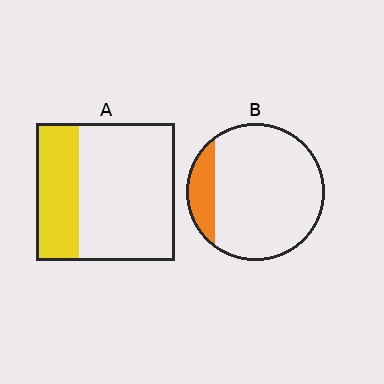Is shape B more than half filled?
No.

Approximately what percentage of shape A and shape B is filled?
A is approximately 30% and B is approximately 15%.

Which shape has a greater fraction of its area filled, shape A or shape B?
Shape A.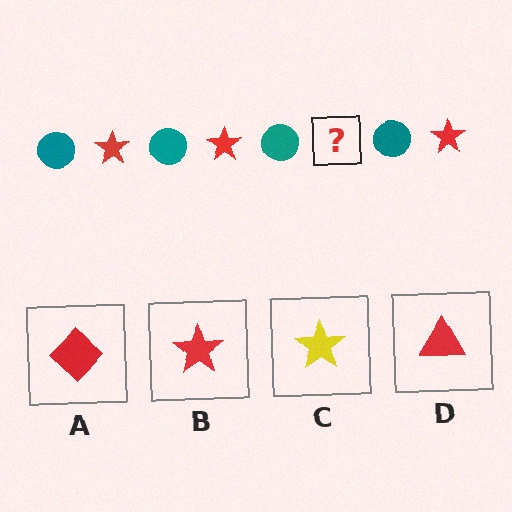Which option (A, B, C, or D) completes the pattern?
B.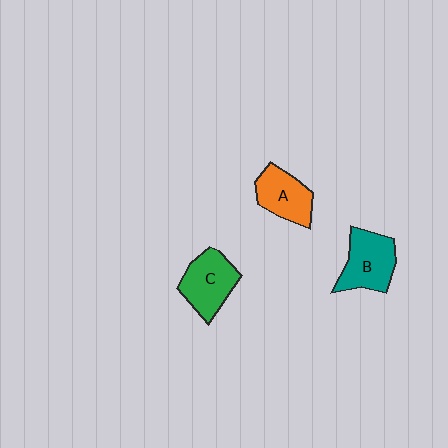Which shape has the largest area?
Shape B (teal).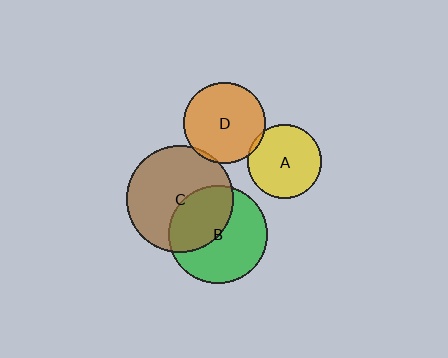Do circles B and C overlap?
Yes.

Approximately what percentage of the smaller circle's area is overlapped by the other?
Approximately 40%.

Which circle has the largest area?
Circle C (brown).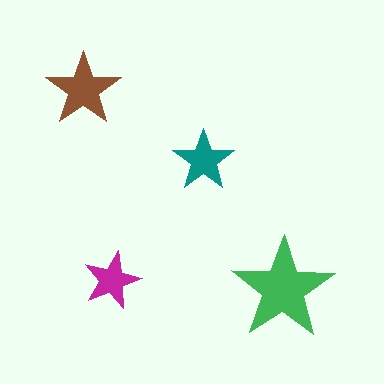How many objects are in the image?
There are 4 objects in the image.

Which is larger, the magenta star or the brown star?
The brown one.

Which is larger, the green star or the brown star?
The green one.